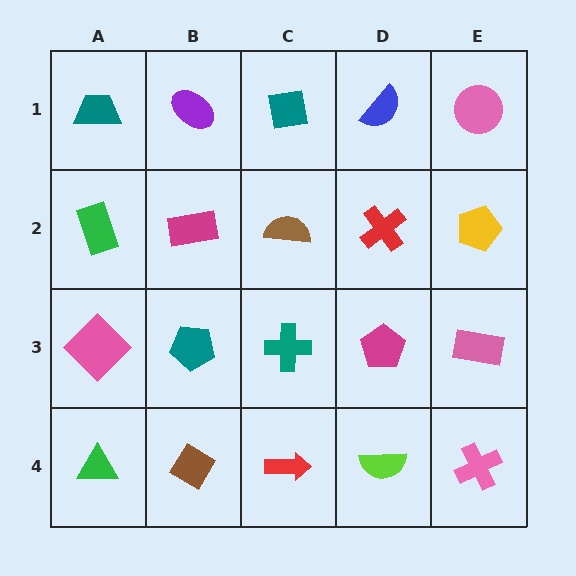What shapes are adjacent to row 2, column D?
A blue semicircle (row 1, column D), a magenta pentagon (row 3, column D), a brown semicircle (row 2, column C), a yellow pentagon (row 2, column E).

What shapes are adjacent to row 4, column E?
A pink rectangle (row 3, column E), a lime semicircle (row 4, column D).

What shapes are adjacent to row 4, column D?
A magenta pentagon (row 3, column D), a red arrow (row 4, column C), a pink cross (row 4, column E).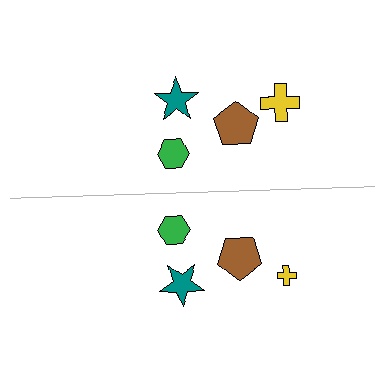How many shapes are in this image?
There are 8 shapes in this image.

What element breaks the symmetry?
The yellow cross on the bottom side has a different size than its mirror counterpart.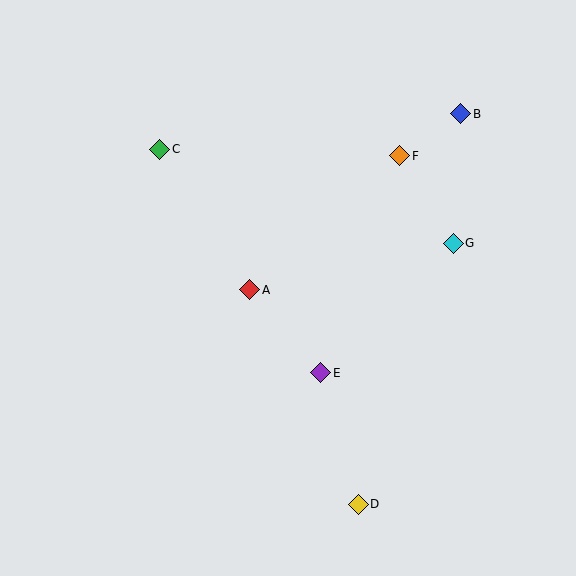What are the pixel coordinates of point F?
Point F is at (400, 156).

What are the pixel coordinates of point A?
Point A is at (250, 290).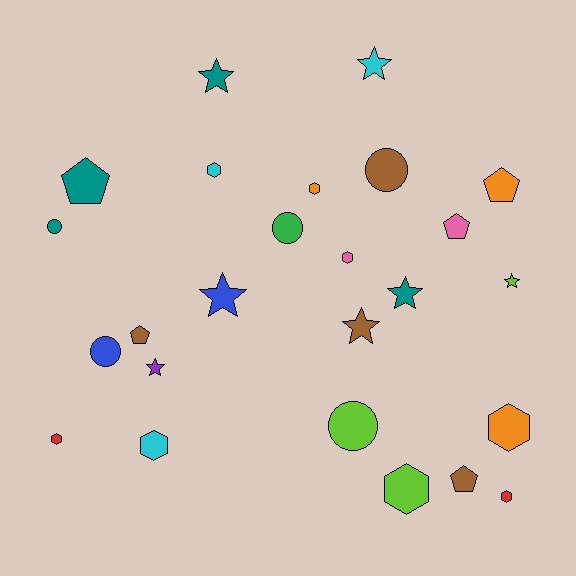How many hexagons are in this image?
There are 8 hexagons.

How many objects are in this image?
There are 25 objects.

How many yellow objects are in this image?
There are no yellow objects.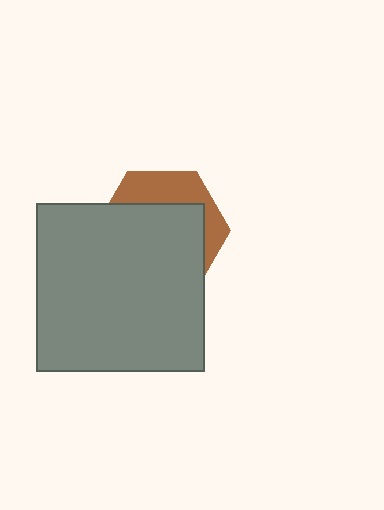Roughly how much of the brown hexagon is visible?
A small part of it is visible (roughly 32%).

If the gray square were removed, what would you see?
You would see the complete brown hexagon.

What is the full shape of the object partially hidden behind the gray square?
The partially hidden object is a brown hexagon.